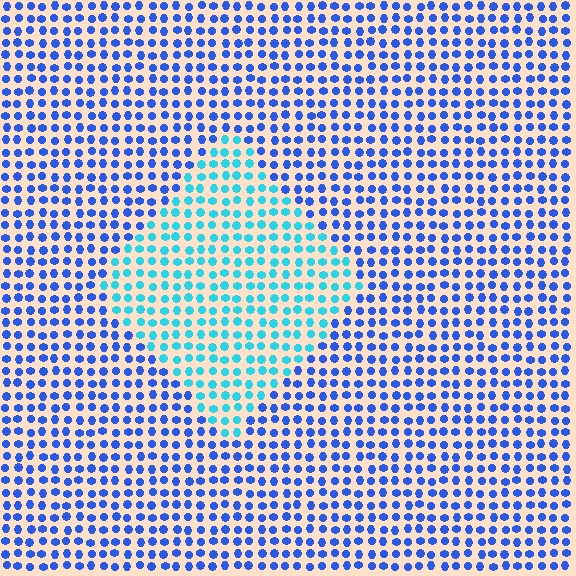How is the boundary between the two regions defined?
The boundary is defined purely by a slight shift in hue (about 40 degrees). Spacing, size, and orientation are identical on both sides.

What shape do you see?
I see a diamond.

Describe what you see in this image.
The image is filled with small blue elements in a uniform arrangement. A diamond-shaped region is visible where the elements are tinted to a slightly different hue, forming a subtle color boundary.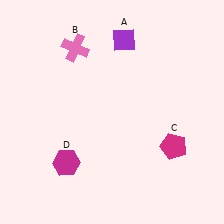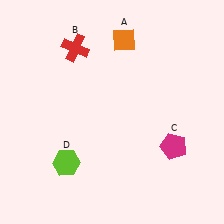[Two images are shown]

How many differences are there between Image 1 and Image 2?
There are 3 differences between the two images.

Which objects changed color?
A changed from purple to orange. B changed from pink to red. D changed from magenta to lime.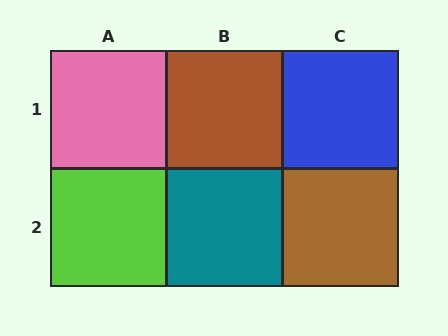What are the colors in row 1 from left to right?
Pink, brown, blue.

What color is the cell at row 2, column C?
Brown.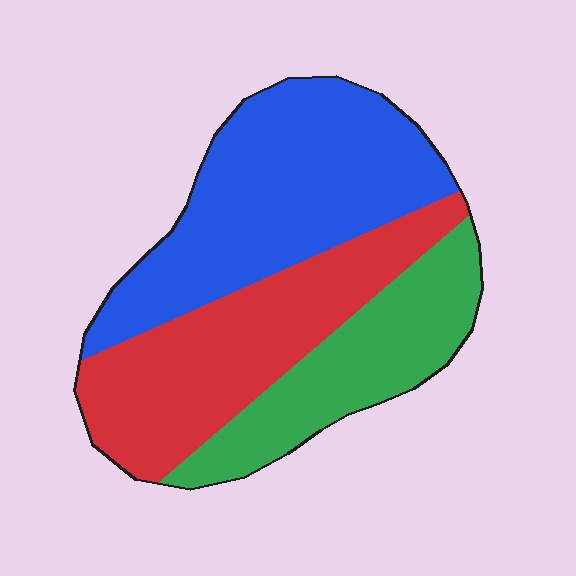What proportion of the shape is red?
Red takes up about one third (1/3) of the shape.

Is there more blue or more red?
Blue.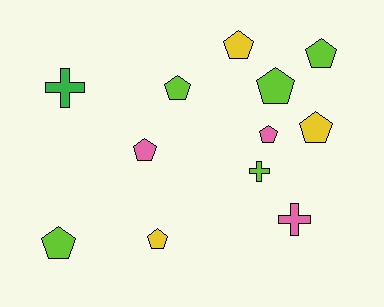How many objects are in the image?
There are 12 objects.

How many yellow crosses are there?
There are no yellow crosses.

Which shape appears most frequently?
Pentagon, with 9 objects.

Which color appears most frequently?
Lime, with 5 objects.